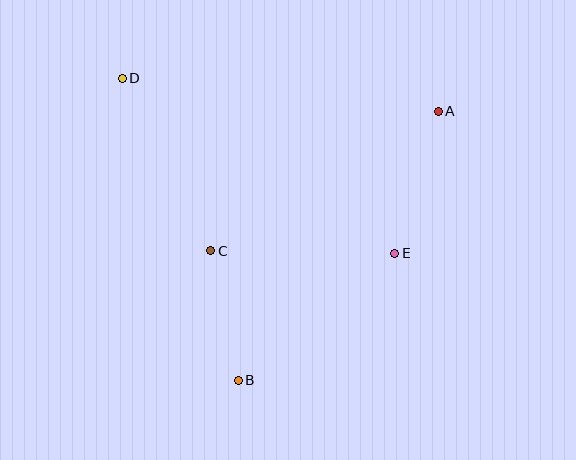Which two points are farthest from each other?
Points A and B are farthest from each other.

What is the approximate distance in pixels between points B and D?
The distance between B and D is approximately 324 pixels.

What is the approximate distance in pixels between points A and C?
The distance between A and C is approximately 267 pixels.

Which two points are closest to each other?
Points B and C are closest to each other.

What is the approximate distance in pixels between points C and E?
The distance between C and E is approximately 184 pixels.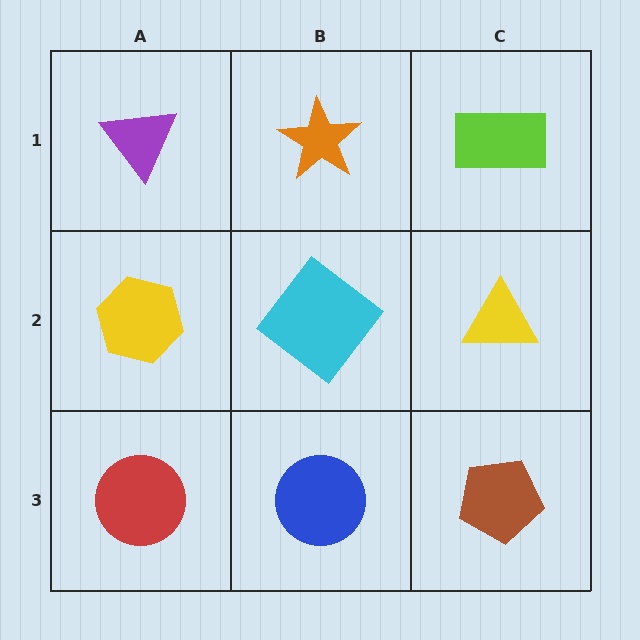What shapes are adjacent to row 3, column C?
A yellow triangle (row 2, column C), a blue circle (row 3, column B).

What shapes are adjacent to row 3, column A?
A yellow hexagon (row 2, column A), a blue circle (row 3, column B).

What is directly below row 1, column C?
A yellow triangle.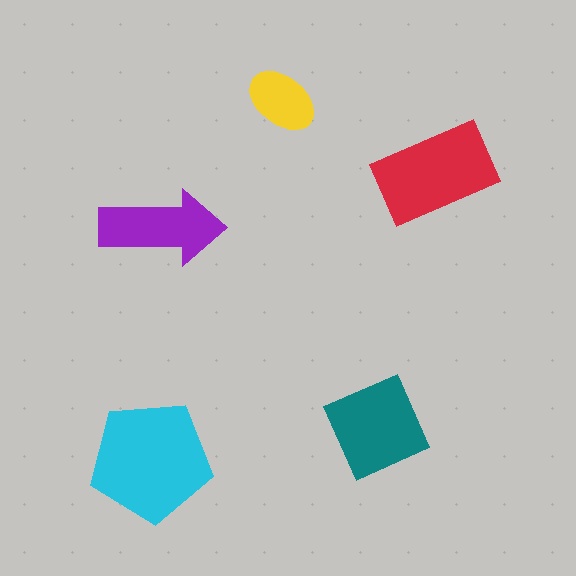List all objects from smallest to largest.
The yellow ellipse, the purple arrow, the teal square, the red rectangle, the cyan pentagon.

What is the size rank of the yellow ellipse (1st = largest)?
5th.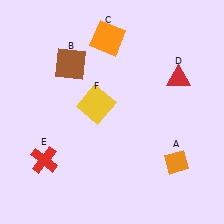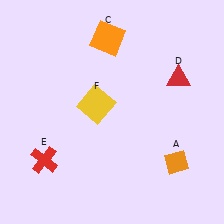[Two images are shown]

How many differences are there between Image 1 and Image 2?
There is 1 difference between the two images.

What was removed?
The brown square (B) was removed in Image 2.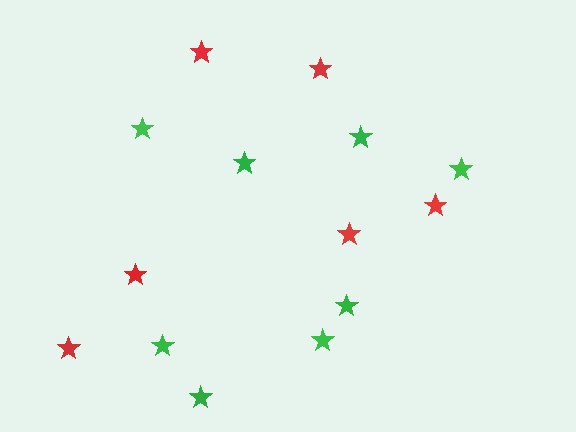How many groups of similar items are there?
There are 2 groups: one group of green stars (8) and one group of red stars (6).